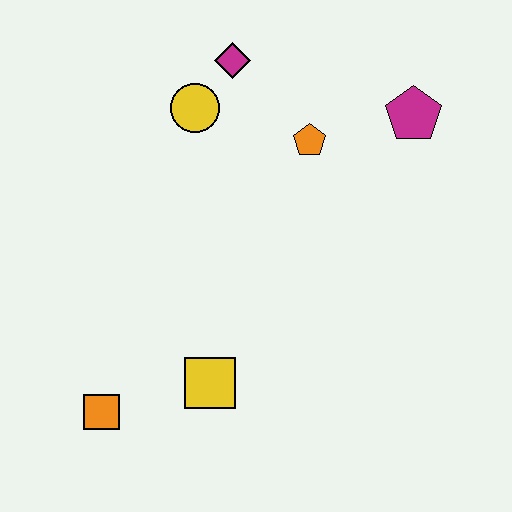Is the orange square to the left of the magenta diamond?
Yes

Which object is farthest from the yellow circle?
The orange square is farthest from the yellow circle.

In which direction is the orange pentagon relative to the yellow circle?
The orange pentagon is to the right of the yellow circle.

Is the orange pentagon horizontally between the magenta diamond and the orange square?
No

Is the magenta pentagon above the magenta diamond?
No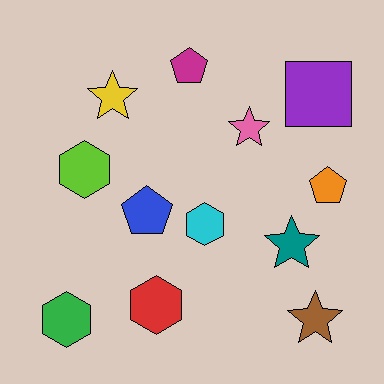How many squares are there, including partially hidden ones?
There is 1 square.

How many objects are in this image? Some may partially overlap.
There are 12 objects.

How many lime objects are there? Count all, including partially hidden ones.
There is 1 lime object.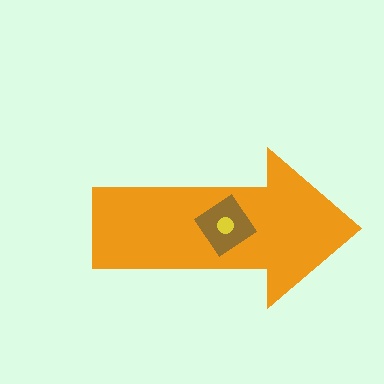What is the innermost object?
The yellow circle.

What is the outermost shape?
The orange arrow.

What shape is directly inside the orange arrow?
The brown diamond.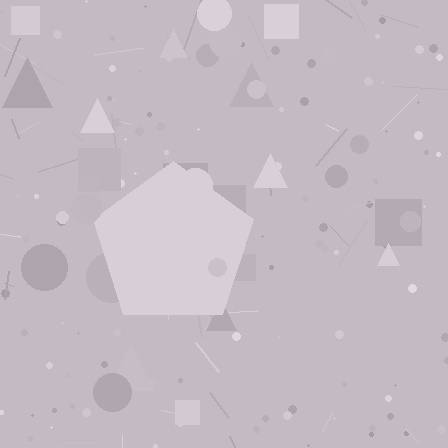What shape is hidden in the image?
A pentagon is hidden in the image.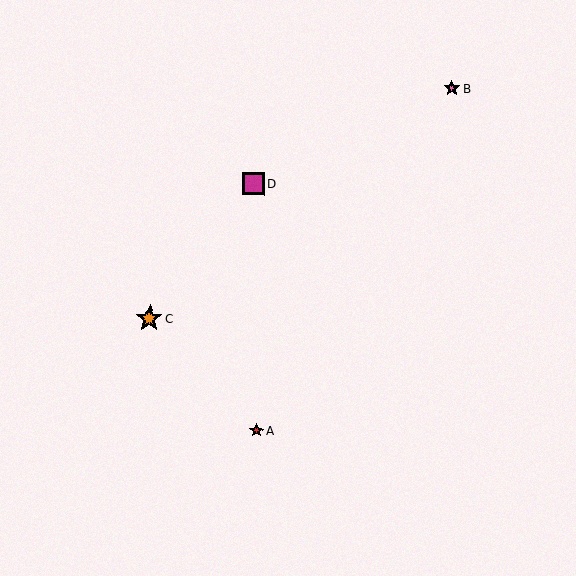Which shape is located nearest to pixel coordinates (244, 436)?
The red star (labeled A) at (257, 431) is nearest to that location.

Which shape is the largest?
The orange star (labeled C) is the largest.